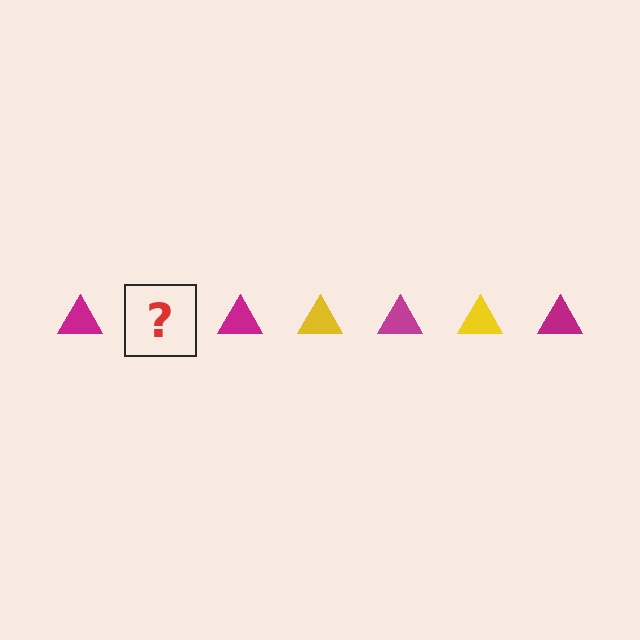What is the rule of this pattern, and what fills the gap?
The rule is that the pattern cycles through magenta, yellow triangles. The gap should be filled with a yellow triangle.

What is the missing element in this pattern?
The missing element is a yellow triangle.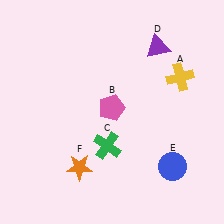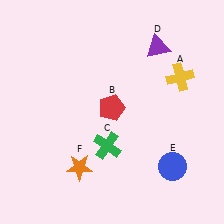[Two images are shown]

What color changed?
The pentagon (B) changed from pink in Image 1 to red in Image 2.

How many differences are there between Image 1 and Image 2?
There is 1 difference between the two images.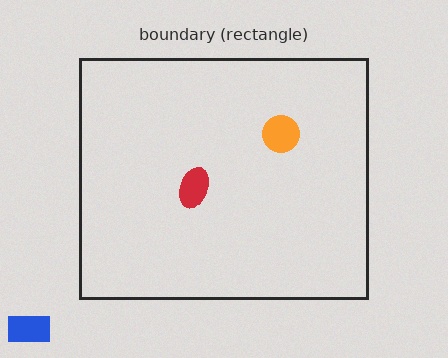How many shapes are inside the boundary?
2 inside, 1 outside.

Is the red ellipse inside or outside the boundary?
Inside.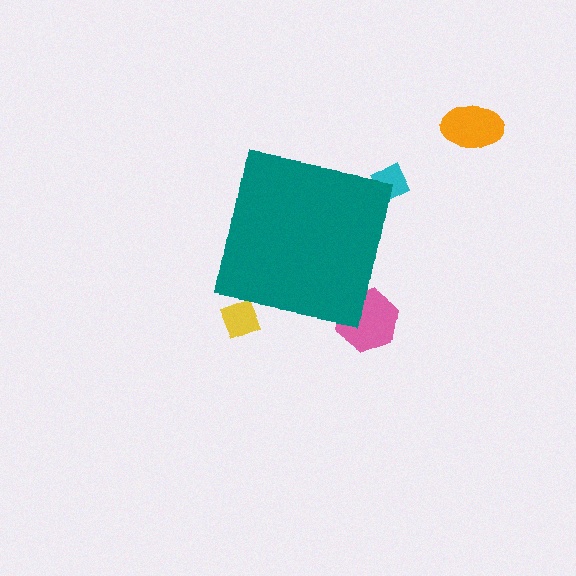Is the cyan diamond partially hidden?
Yes, the cyan diamond is partially hidden behind the teal square.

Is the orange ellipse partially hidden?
No, the orange ellipse is fully visible.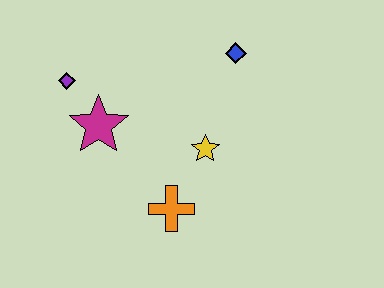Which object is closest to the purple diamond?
The magenta star is closest to the purple diamond.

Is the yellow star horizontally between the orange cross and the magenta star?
No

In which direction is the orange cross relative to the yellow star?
The orange cross is below the yellow star.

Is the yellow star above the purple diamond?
No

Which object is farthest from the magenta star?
The blue diamond is farthest from the magenta star.